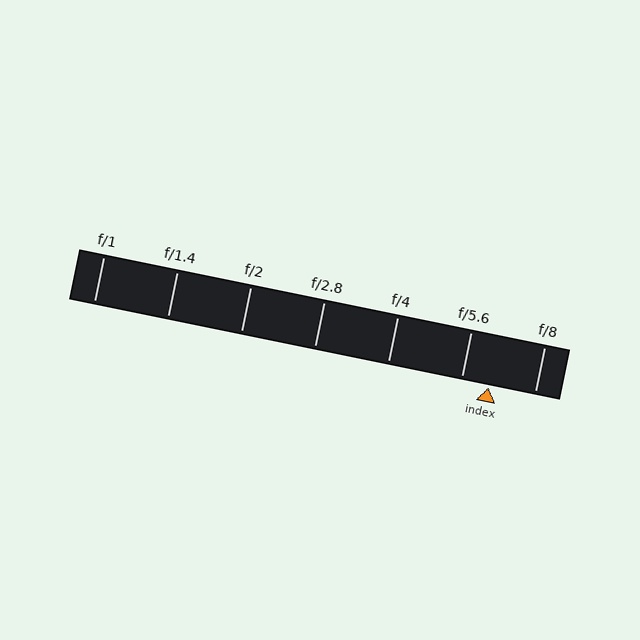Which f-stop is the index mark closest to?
The index mark is closest to f/5.6.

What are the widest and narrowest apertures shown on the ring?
The widest aperture shown is f/1 and the narrowest is f/8.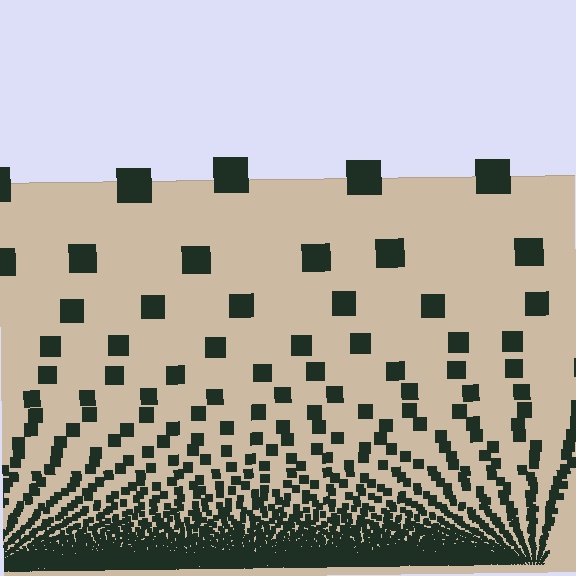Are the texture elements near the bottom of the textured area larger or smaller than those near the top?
Smaller. The gradient is inverted — elements near the bottom are smaller and denser.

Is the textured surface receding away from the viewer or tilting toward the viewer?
The surface appears to tilt toward the viewer. Texture elements get larger and sparser toward the top.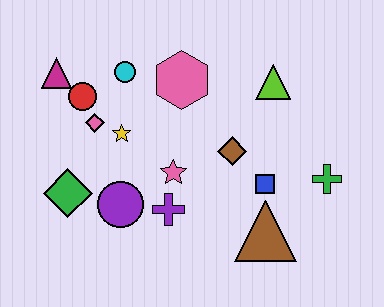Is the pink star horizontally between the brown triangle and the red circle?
Yes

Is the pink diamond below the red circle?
Yes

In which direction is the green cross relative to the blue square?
The green cross is to the right of the blue square.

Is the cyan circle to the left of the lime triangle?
Yes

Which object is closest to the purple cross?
The pink star is closest to the purple cross.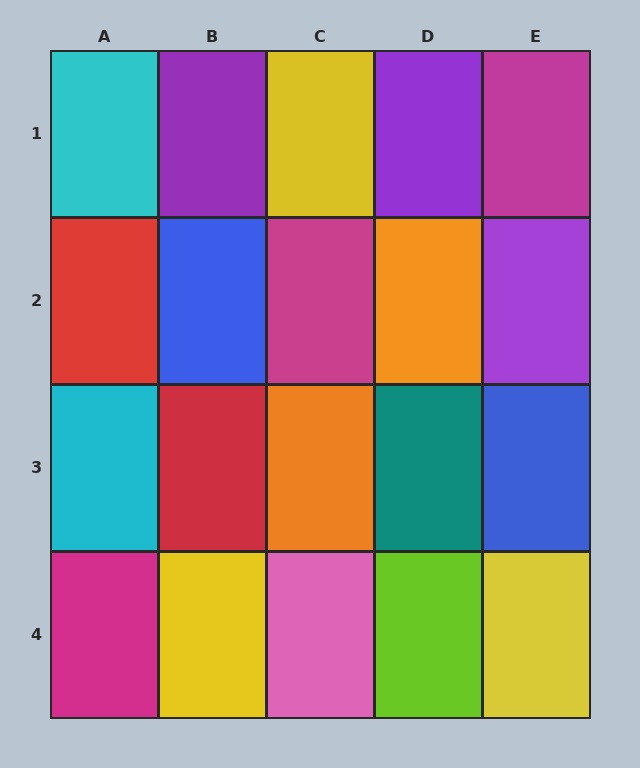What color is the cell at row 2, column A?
Red.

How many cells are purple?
3 cells are purple.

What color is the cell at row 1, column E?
Magenta.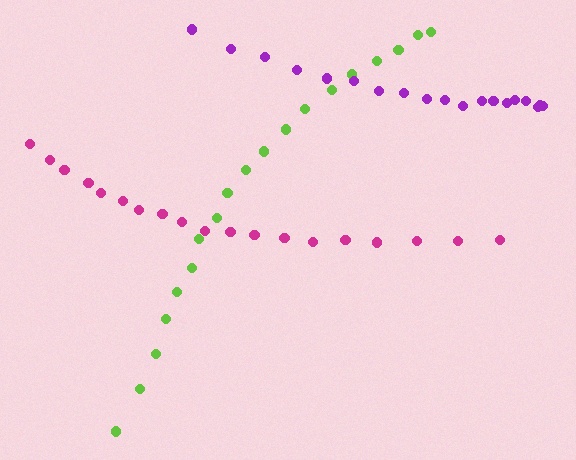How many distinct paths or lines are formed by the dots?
There are 3 distinct paths.